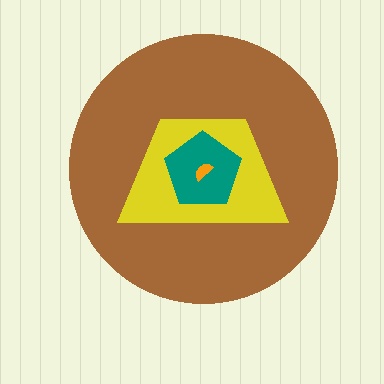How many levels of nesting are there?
4.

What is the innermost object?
The orange semicircle.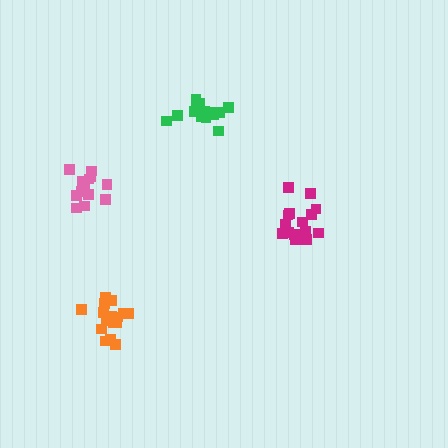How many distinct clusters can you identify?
There are 4 distinct clusters.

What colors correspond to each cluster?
The clusters are colored: pink, green, magenta, orange.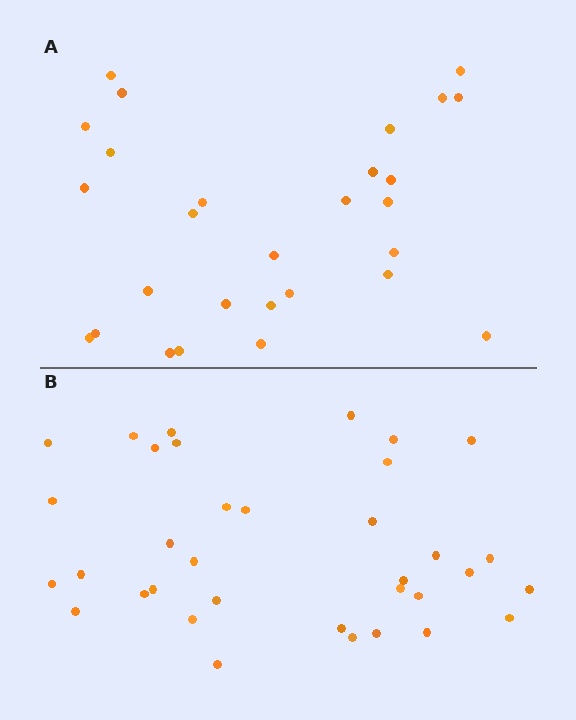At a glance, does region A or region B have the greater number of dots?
Region B (the bottom region) has more dots.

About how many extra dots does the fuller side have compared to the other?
Region B has roughly 8 or so more dots than region A.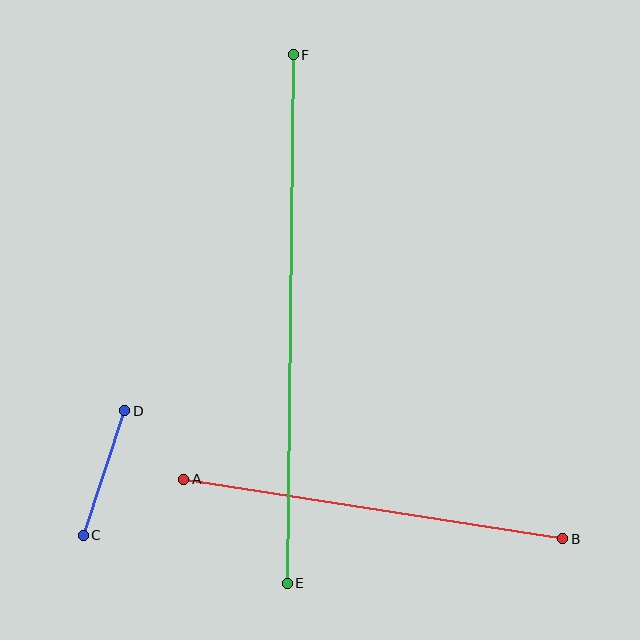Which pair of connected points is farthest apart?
Points E and F are farthest apart.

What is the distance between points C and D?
The distance is approximately 131 pixels.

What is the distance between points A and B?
The distance is approximately 384 pixels.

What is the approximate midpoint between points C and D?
The midpoint is at approximately (104, 473) pixels.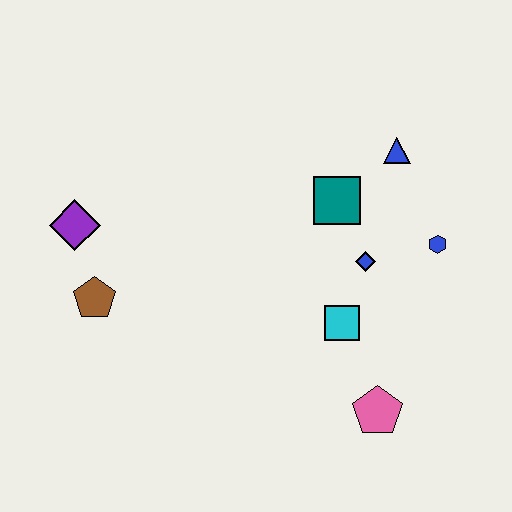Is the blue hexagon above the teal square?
No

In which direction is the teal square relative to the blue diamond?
The teal square is above the blue diamond.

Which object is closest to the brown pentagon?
The purple diamond is closest to the brown pentagon.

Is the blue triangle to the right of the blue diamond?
Yes